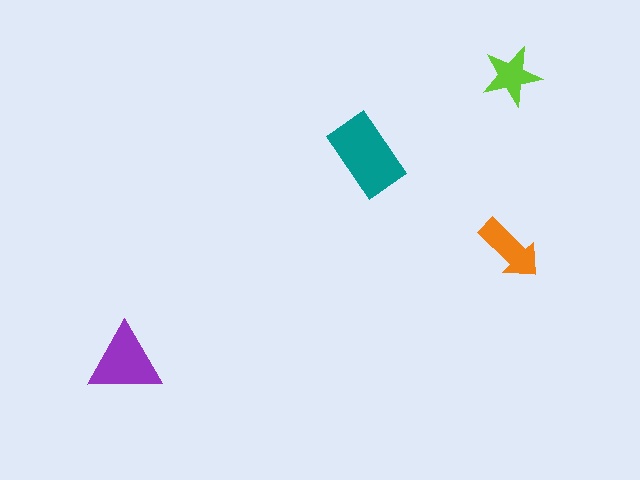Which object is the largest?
The teal rectangle.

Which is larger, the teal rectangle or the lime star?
The teal rectangle.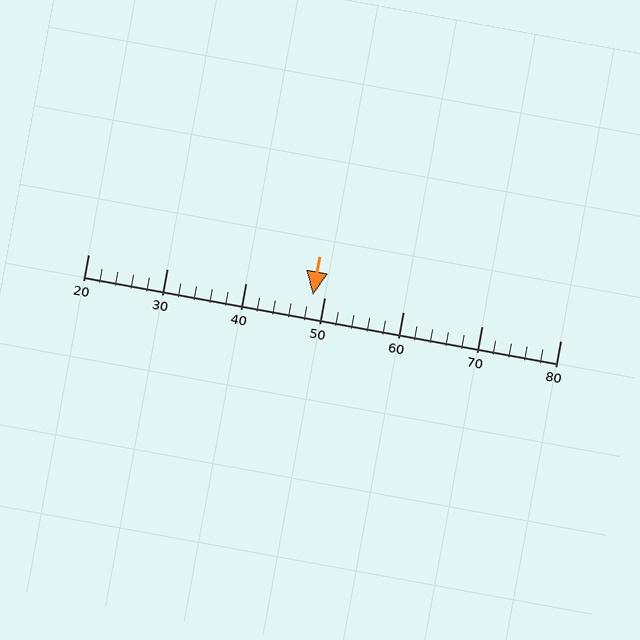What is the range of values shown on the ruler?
The ruler shows values from 20 to 80.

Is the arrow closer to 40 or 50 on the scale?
The arrow is closer to 50.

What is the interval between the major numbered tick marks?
The major tick marks are spaced 10 units apart.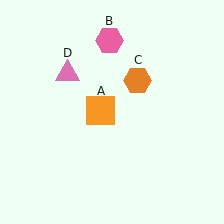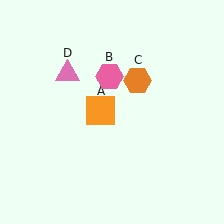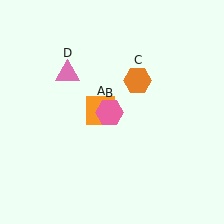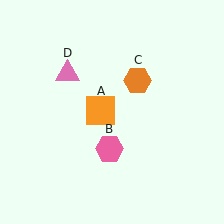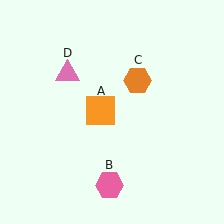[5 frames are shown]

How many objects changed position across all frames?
1 object changed position: pink hexagon (object B).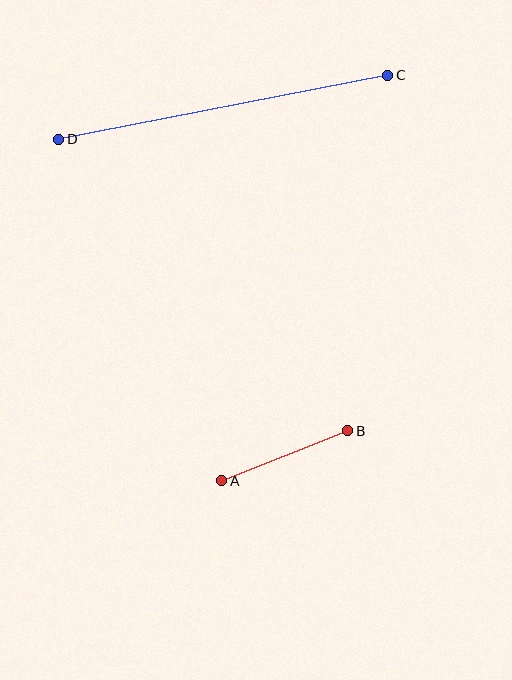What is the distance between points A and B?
The distance is approximately 135 pixels.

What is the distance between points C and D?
The distance is approximately 335 pixels.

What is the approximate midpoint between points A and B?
The midpoint is at approximately (285, 456) pixels.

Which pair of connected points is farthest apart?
Points C and D are farthest apart.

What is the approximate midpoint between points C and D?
The midpoint is at approximately (223, 107) pixels.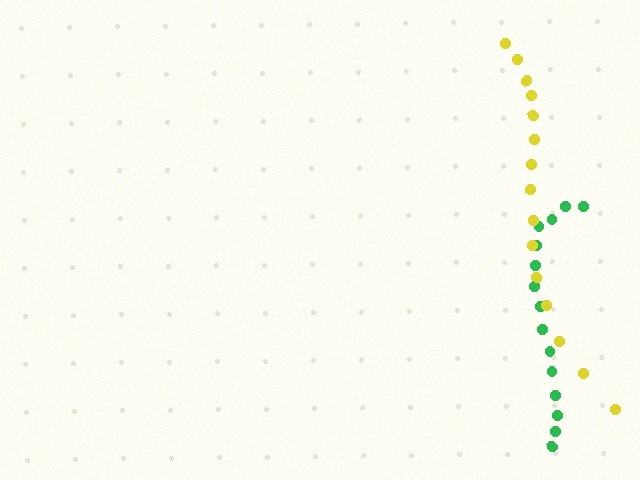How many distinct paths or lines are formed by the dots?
There are 2 distinct paths.